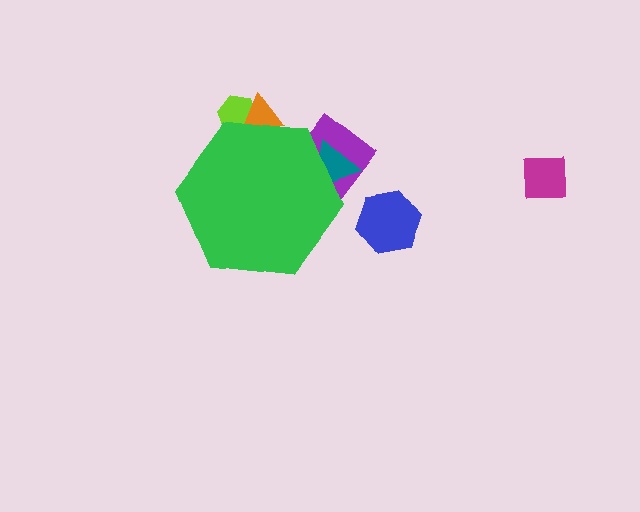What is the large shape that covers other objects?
A green hexagon.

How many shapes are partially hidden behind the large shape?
4 shapes are partially hidden.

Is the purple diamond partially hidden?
Yes, the purple diamond is partially hidden behind the green hexagon.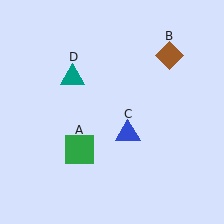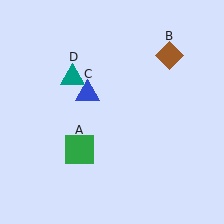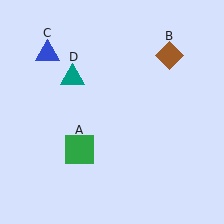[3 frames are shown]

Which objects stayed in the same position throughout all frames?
Green square (object A) and brown diamond (object B) and teal triangle (object D) remained stationary.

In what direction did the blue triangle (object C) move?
The blue triangle (object C) moved up and to the left.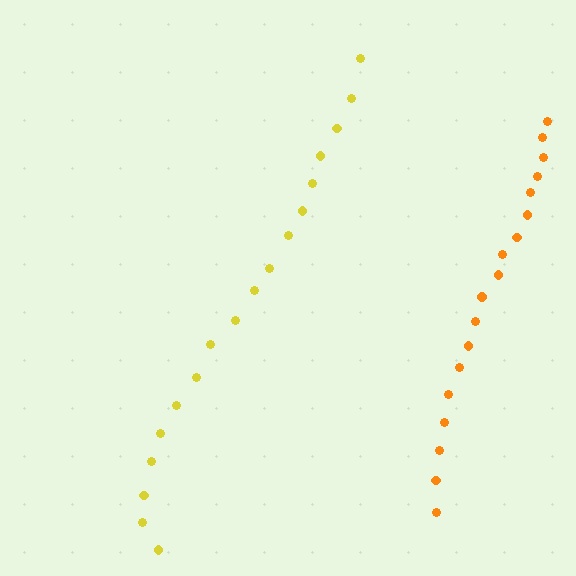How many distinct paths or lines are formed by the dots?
There are 2 distinct paths.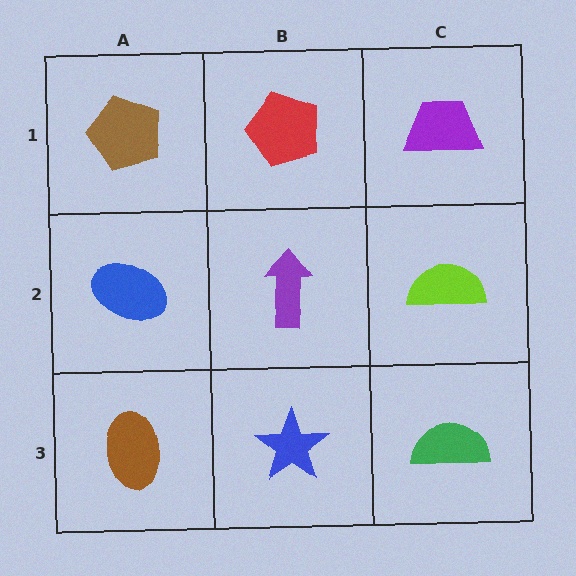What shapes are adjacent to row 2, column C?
A purple trapezoid (row 1, column C), a green semicircle (row 3, column C), a purple arrow (row 2, column B).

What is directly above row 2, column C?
A purple trapezoid.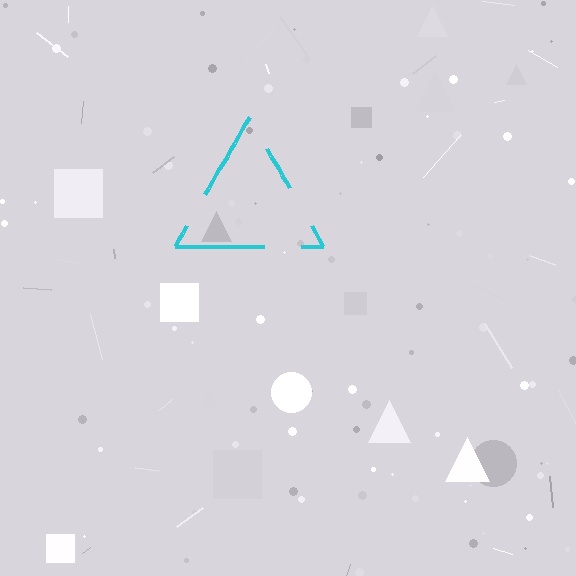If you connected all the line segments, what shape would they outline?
They would outline a triangle.